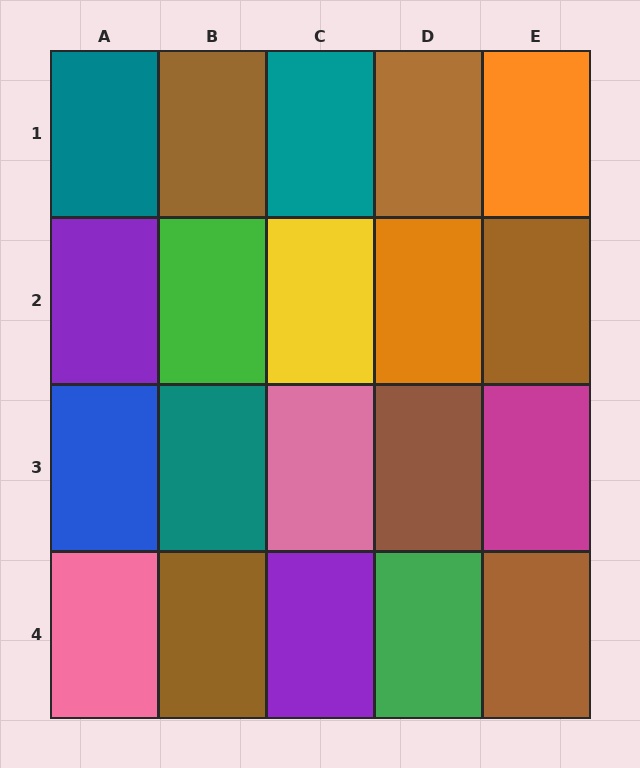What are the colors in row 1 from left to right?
Teal, brown, teal, brown, orange.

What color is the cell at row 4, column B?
Brown.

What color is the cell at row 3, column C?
Pink.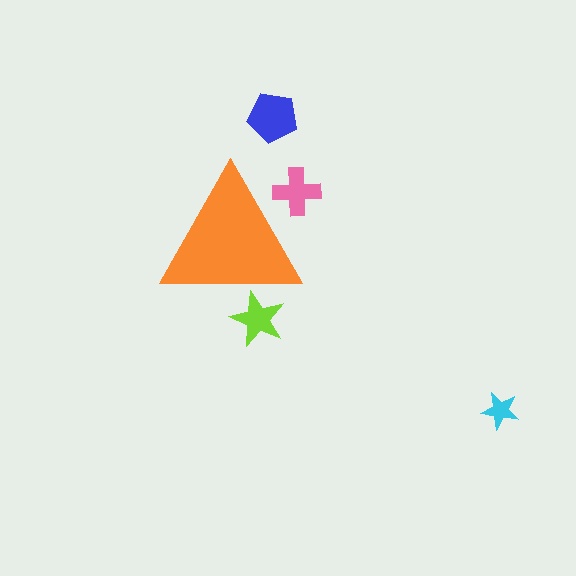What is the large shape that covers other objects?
An orange triangle.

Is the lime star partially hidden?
Yes, the lime star is partially hidden behind the orange triangle.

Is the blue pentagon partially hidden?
No, the blue pentagon is fully visible.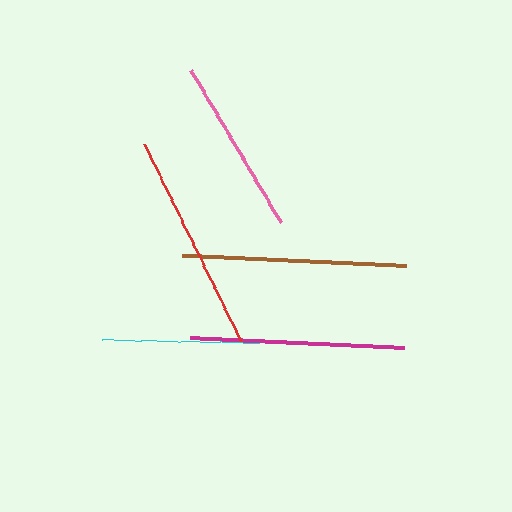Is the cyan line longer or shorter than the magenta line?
The magenta line is longer than the cyan line.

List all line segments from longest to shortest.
From longest to shortest: brown, red, magenta, pink, cyan.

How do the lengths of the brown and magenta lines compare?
The brown and magenta lines are approximately the same length.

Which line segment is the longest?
The brown line is the longest at approximately 223 pixels.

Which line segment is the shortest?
The cyan line is the shortest at approximately 157 pixels.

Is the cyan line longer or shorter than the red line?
The red line is longer than the cyan line.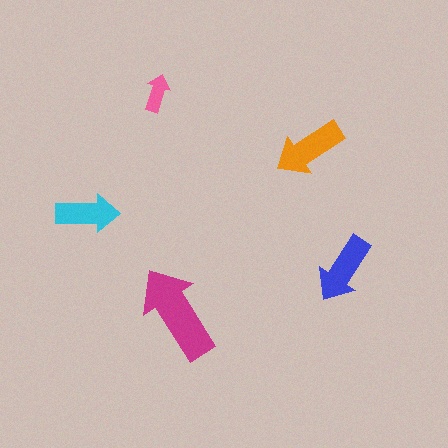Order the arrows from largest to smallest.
the magenta one, the orange one, the blue one, the cyan one, the pink one.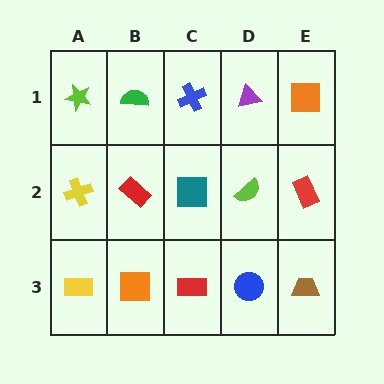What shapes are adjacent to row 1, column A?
A yellow cross (row 2, column A), a green semicircle (row 1, column B).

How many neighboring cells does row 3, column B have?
3.